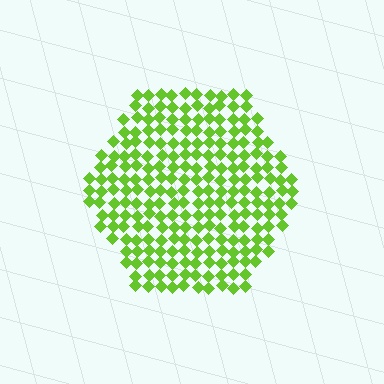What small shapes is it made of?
It is made of small diamonds.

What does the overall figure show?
The overall figure shows a hexagon.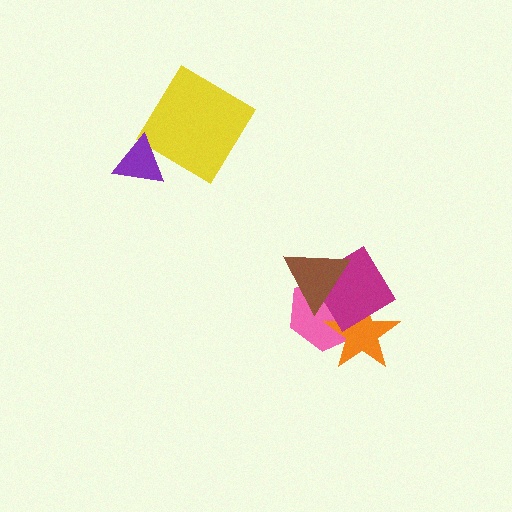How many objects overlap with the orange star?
2 objects overlap with the orange star.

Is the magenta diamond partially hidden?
Yes, it is partially covered by another shape.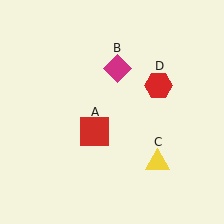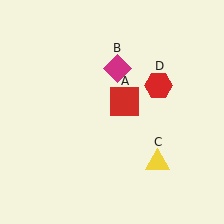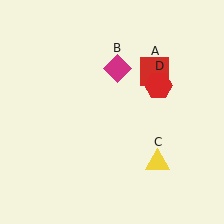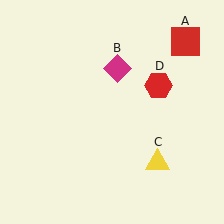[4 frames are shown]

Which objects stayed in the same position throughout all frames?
Magenta diamond (object B) and yellow triangle (object C) and red hexagon (object D) remained stationary.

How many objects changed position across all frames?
1 object changed position: red square (object A).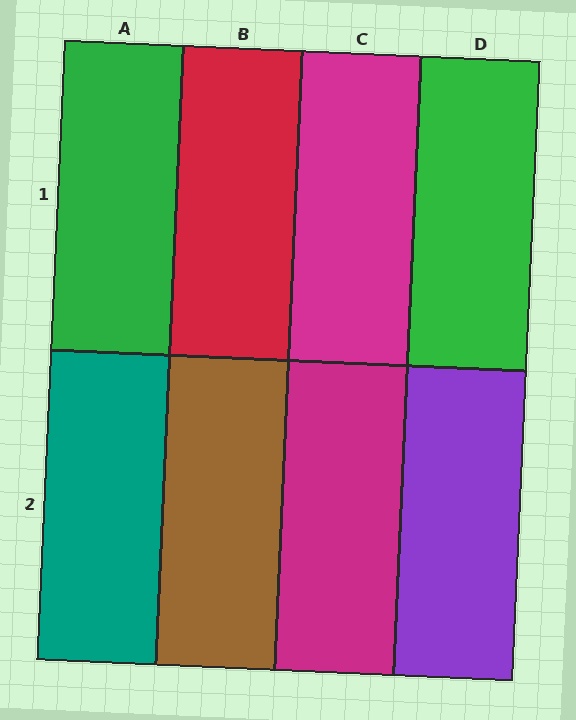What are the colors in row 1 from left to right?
Green, red, magenta, green.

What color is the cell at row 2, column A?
Teal.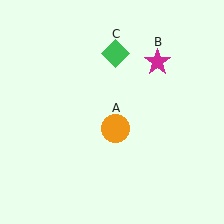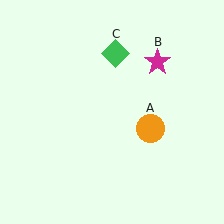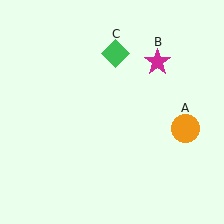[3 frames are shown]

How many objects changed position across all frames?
1 object changed position: orange circle (object A).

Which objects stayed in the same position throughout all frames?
Magenta star (object B) and green diamond (object C) remained stationary.